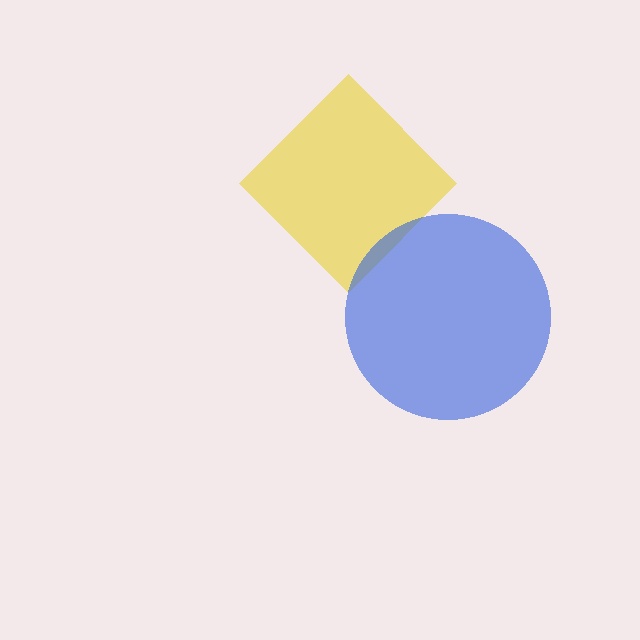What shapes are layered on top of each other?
The layered shapes are: a yellow diamond, a blue circle.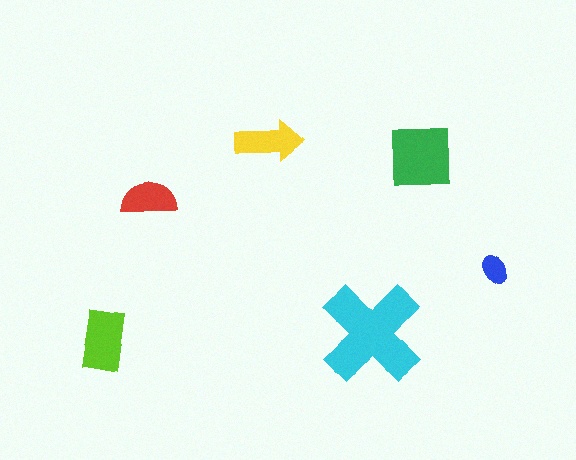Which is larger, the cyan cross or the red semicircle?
The cyan cross.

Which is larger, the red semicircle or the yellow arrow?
The yellow arrow.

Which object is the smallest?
The blue ellipse.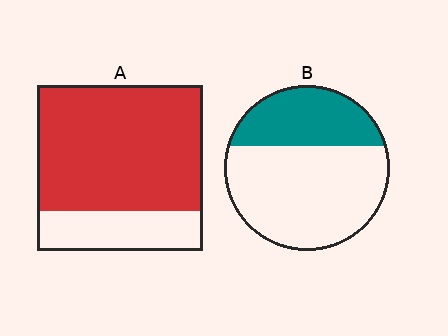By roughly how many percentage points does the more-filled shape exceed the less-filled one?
By roughly 45 percentage points (A over B).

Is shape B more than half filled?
No.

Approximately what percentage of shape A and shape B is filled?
A is approximately 75% and B is approximately 35%.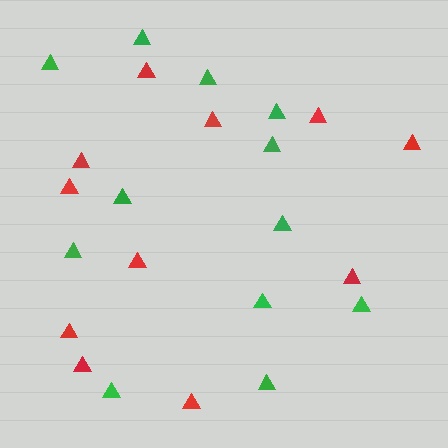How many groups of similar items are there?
There are 2 groups: one group of green triangles (12) and one group of red triangles (11).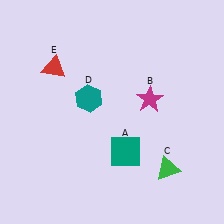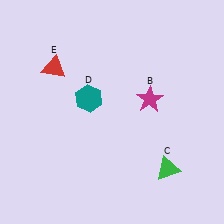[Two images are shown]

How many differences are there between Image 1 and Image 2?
There is 1 difference between the two images.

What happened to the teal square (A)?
The teal square (A) was removed in Image 2. It was in the bottom-right area of Image 1.